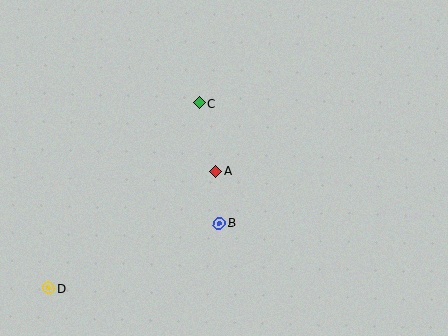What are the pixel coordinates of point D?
Point D is at (48, 288).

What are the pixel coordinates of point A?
Point A is at (216, 171).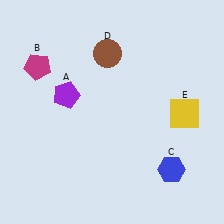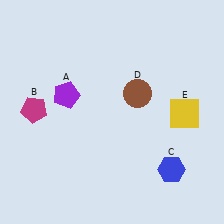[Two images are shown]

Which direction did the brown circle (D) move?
The brown circle (D) moved down.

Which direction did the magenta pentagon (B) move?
The magenta pentagon (B) moved down.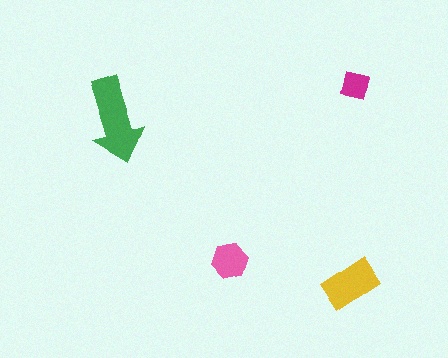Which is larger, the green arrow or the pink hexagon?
The green arrow.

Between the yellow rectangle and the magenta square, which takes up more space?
The yellow rectangle.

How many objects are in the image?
There are 4 objects in the image.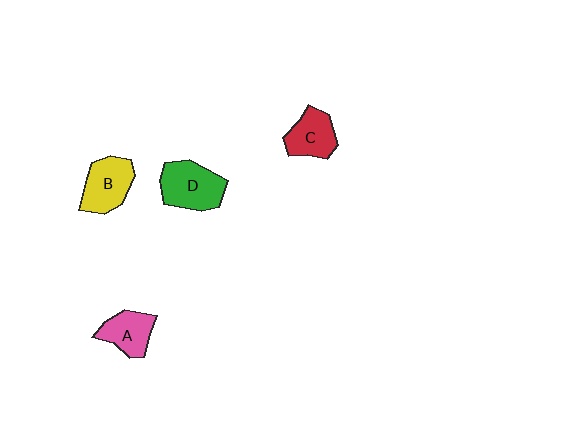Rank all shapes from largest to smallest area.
From largest to smallest: D (green), B (yellow), C (red), A (pink).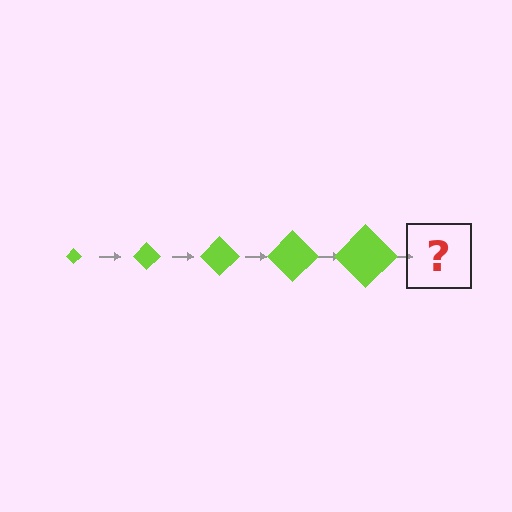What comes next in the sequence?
The next element should be a lime diamond, larger than the previous one.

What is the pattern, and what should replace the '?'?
The pattern is that the diamond gets progressively larger each step. The '?' should be a lime diamond, larger than the previous one.